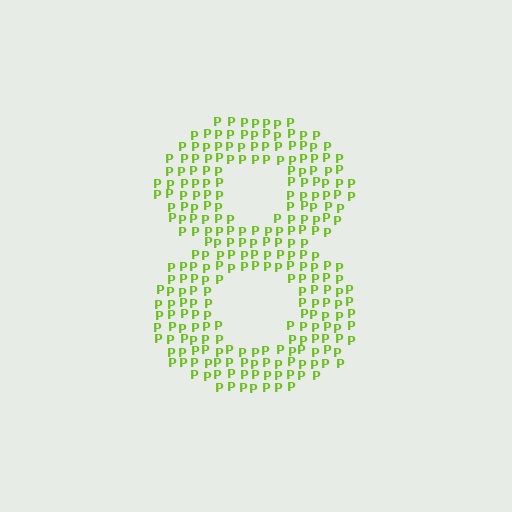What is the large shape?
The large shape is the digit 8.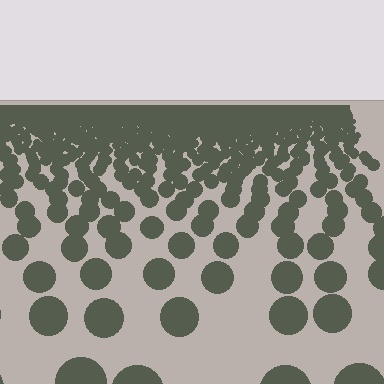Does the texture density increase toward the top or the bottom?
Density increases toward the top.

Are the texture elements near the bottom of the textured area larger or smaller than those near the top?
Larger. Near the bottom, elements are closer to the viewer and appear at a bigger on-screen size.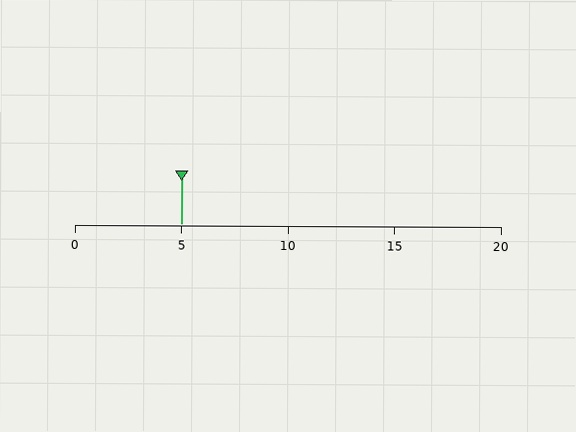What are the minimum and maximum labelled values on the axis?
The axis runs from 0 to 20.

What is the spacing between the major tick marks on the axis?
The major ticks are spaced 5 apart.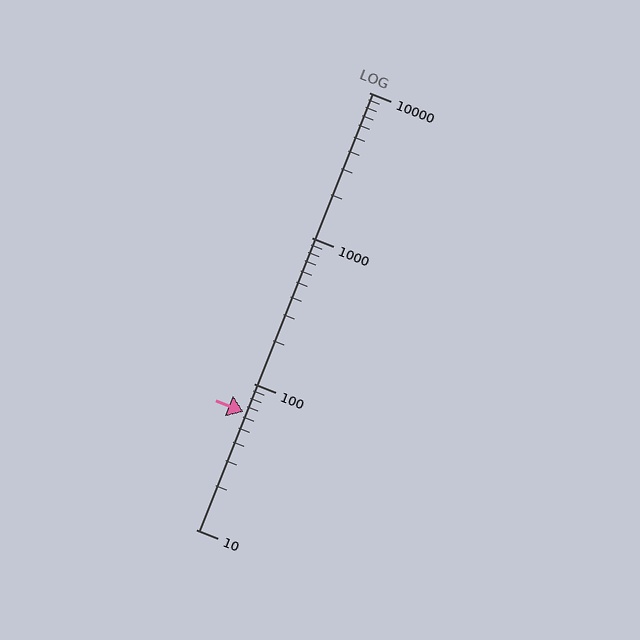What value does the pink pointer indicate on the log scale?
The pointer indicates approximately 64.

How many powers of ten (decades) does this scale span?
The scale spans 3 decades, from 10 to 10000.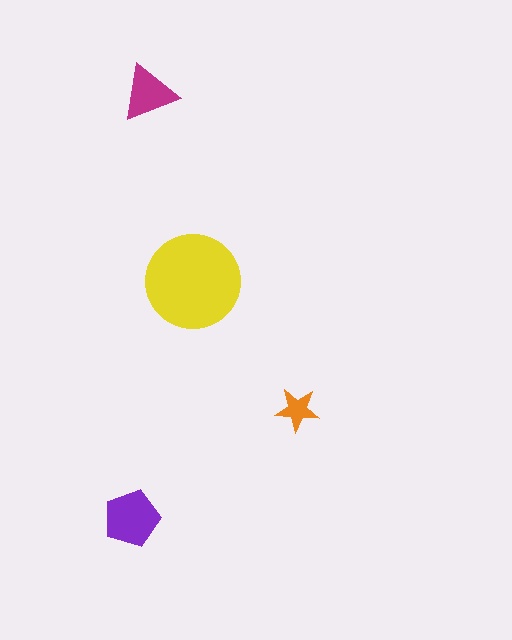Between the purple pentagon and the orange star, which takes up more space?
The purple pentagon.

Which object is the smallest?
The orange star.